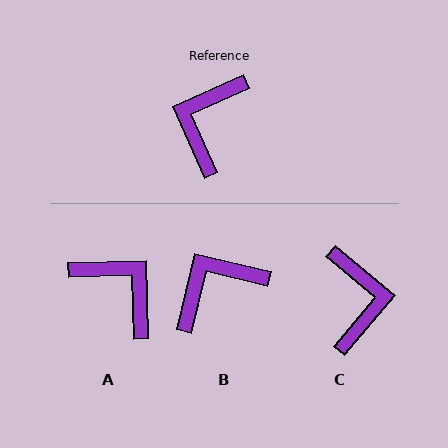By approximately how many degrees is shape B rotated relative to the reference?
Approximately 38 degrees clockwise.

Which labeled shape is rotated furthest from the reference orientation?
C, about 154 degrees away.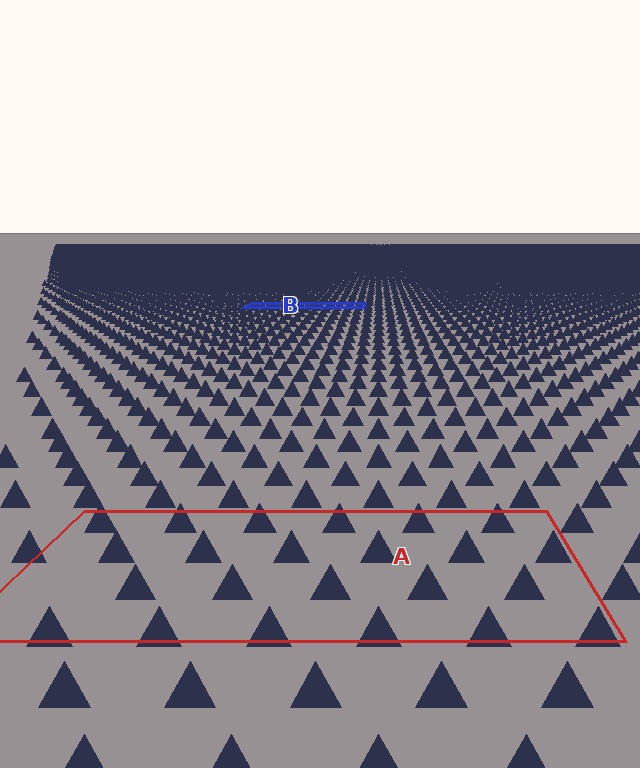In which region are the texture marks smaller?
The texture marks are smaller in region B, because it is farther away.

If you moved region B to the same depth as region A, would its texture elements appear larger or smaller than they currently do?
They would appear larger. At a closer depth, the same texture elements are projected at a bigger on-screen size.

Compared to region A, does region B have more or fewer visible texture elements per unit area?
Region B has more texture elements per unit area — they are packed more densely because it is farther away.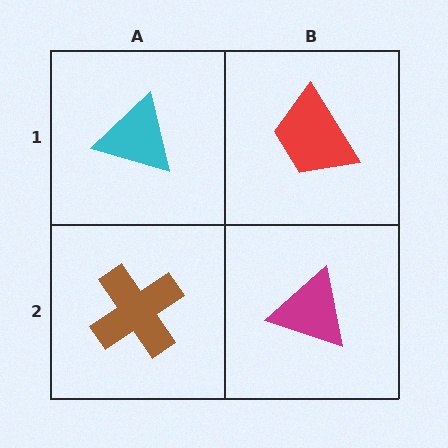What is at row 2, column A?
A brown cross.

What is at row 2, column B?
A magenta triangle.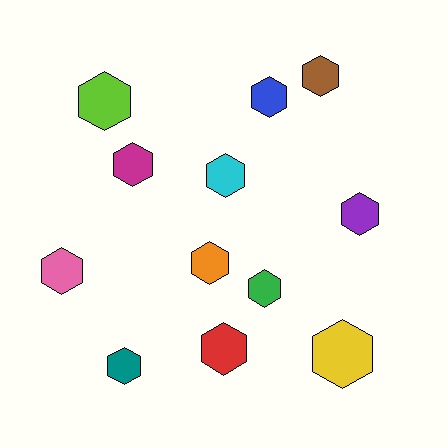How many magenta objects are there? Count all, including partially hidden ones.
There is 1 magenta object.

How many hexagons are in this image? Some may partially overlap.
There are 12 hexagons.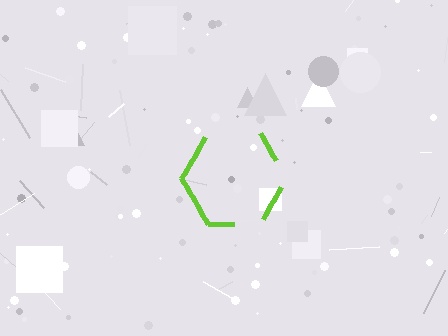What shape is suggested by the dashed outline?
The dashed outline suggests a hexagon.